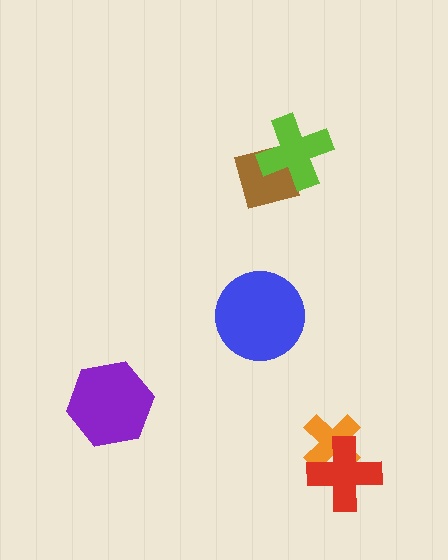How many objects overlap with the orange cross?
1 object overlaps with the orange cross.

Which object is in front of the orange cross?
The red cross is in front of the orange cross.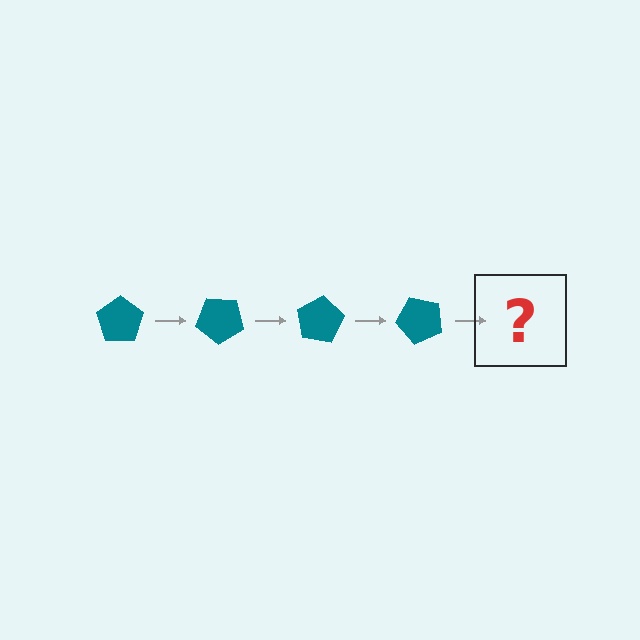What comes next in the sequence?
The next element should be a teal pentagon rotated 160 degrees.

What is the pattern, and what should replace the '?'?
The pattern is that the pentagon rotates 40 degrees each step. The '?' should be a teal pentagon rotated 160 degrees.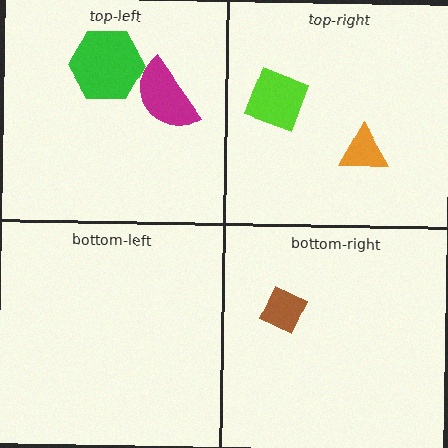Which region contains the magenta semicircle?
The top-left region.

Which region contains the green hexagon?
The top-left region.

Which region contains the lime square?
The top-right region.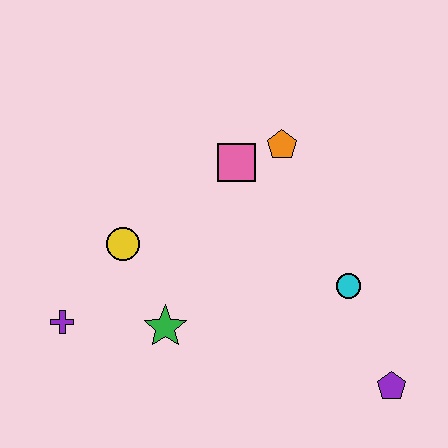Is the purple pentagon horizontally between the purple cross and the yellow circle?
No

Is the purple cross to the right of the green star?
No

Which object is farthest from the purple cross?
The purple pentagon is farthest from the purple cross.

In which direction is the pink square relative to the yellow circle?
The pink square is to the right of the yellow circle.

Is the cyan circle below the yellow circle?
Yes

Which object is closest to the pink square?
The orange pentagon is closest to the pink square.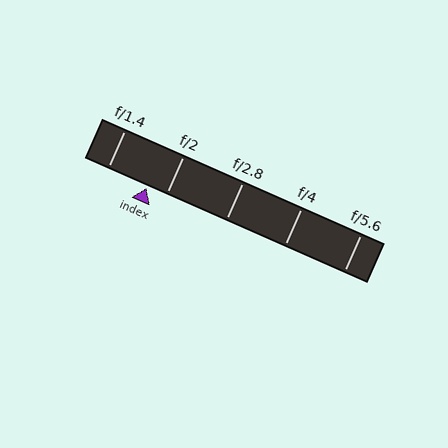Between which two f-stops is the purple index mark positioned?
The index mark is between f/1.4 and f/2.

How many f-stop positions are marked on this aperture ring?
There are 5 f-stop positions marked.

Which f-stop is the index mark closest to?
The index mark is closest to f/2.